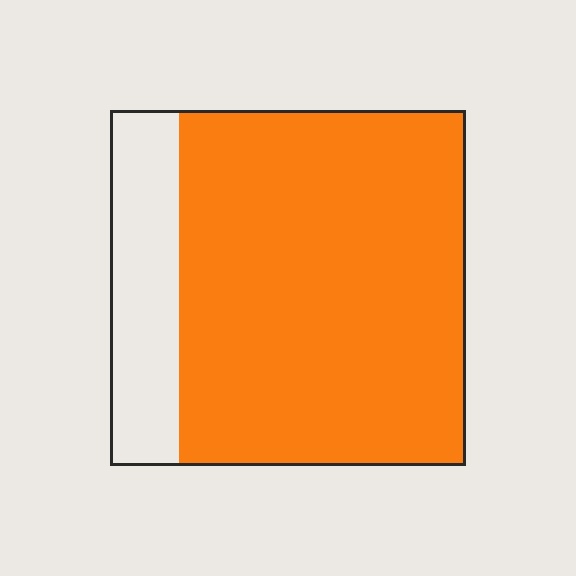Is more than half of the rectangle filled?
Yes.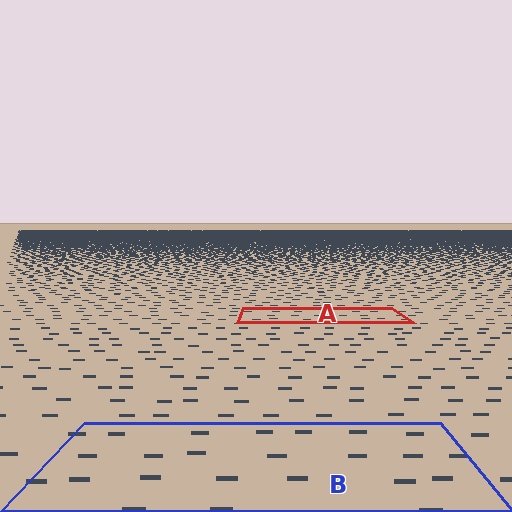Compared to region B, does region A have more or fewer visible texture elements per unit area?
Region A has more texture elements per unit area — they are packed more densely because it is farther away.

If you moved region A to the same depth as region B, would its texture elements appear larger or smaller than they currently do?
They would appear larger. At a closer depth, the same texture elements are projected at a bigger on-screen size.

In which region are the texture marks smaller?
The texture marks are smaller in region A, because it is farther away.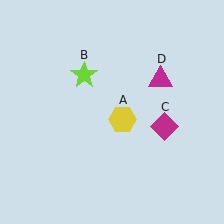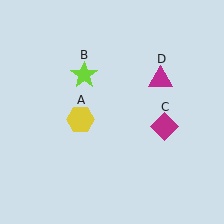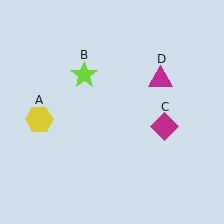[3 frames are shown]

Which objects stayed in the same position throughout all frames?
Lime star (object B) and magenta diamond (object C) and magenta triangle (object D) remained stationary.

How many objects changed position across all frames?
1 object changed position: yellow hexagon (object A).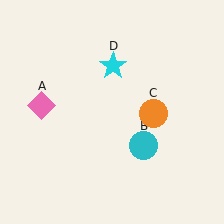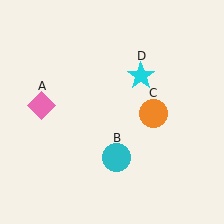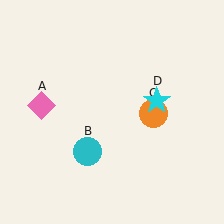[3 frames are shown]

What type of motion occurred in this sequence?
The cyan circle (object B), cyan star (object D) rotated clockwise around the center of the scene.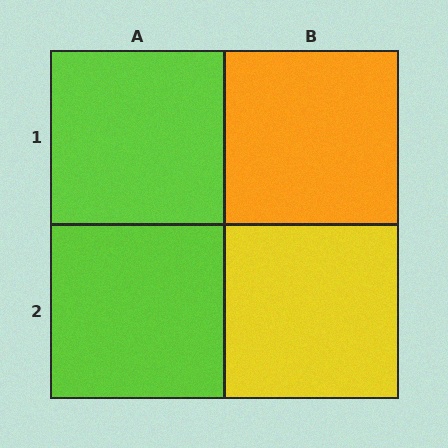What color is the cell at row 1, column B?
Orange.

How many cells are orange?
1 cell is orange.